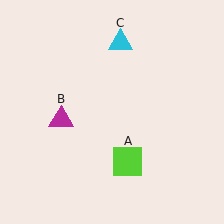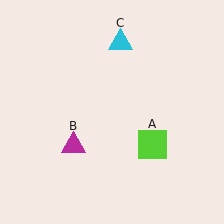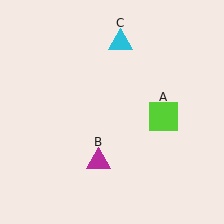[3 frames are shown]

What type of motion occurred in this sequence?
The lime square (object A), magenta triangle (object B) rotated counterclockwise around the center of the scene.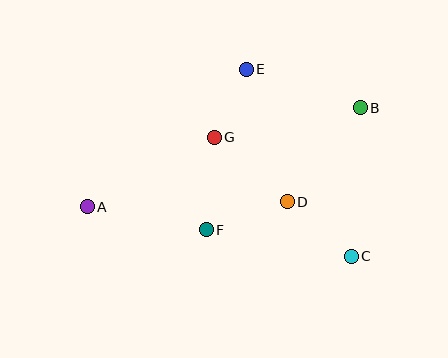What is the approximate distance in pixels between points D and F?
The distance between D and F is approximately 85 pixels.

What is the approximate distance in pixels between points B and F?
The distance between B and F is approximately 197 pixels.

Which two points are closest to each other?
Points E and G are closest to each other.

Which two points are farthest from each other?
Points A and B are farthest from each other.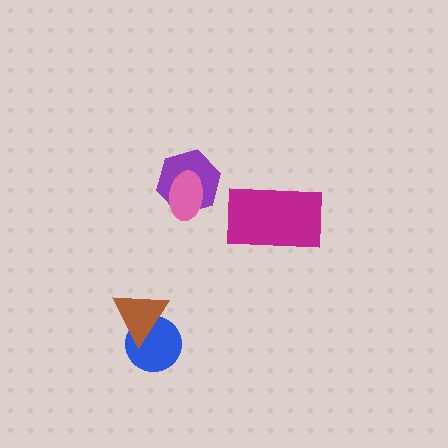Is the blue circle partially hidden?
Yes, it is partially covered by another shape.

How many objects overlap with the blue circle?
1 object overlaps with the blue circle.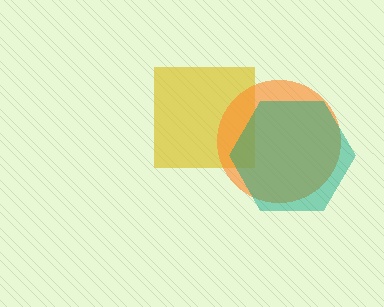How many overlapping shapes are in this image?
There are 3 overlapping shapes in the image.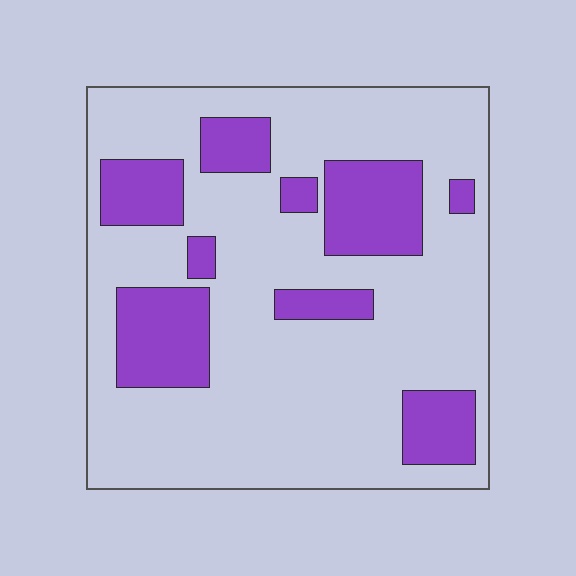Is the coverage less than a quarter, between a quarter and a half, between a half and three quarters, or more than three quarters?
Less than a quarter.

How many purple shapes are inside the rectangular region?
9.